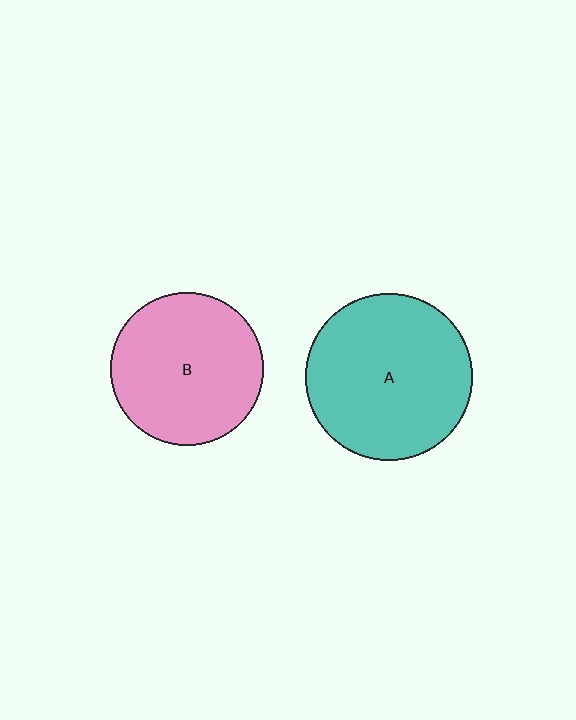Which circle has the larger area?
Circle A (teal).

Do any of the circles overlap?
No, none of the circles overlap.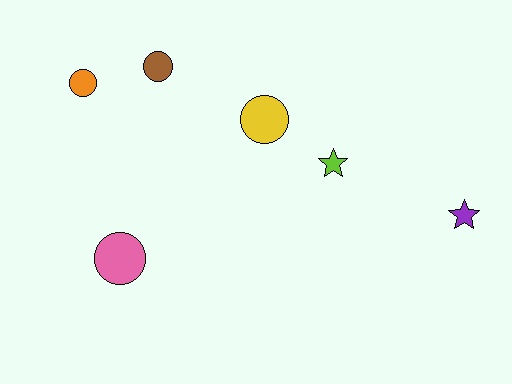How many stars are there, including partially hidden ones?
There are 2 stars.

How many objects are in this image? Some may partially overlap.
There are 6 objects.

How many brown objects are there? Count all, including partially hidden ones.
There is 1 brown object.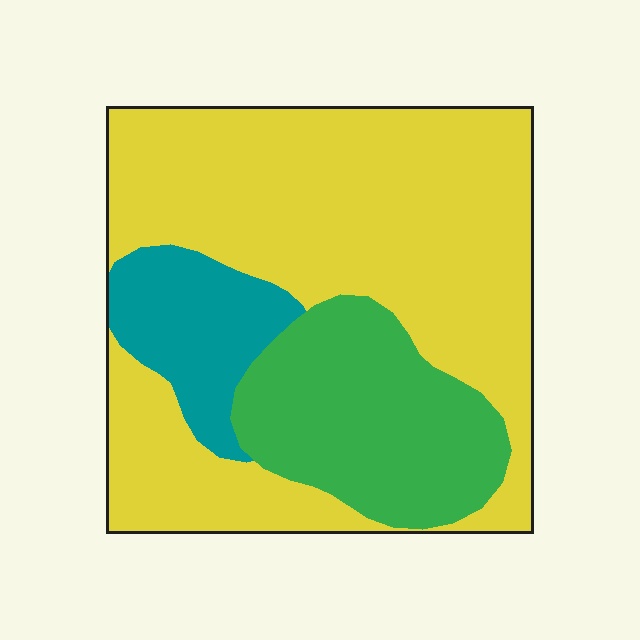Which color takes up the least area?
Teal, at roughly 15%.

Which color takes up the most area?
Yellow, at roughly 65%.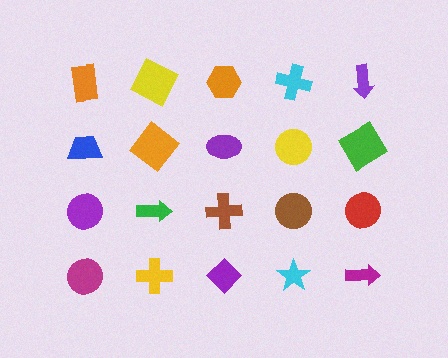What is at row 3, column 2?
A green arrow.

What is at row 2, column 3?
A purple ellipse.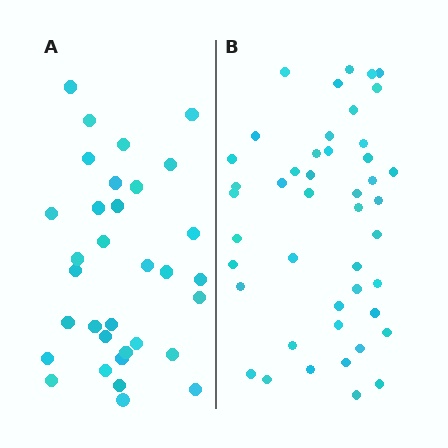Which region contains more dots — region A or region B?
Region B (the right region) has more dots.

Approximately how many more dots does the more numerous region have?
Region B has roughly 12 or so more dots than region A.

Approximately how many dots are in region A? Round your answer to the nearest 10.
About 30 dots. (The exact count is 33, which rounds to 30.)